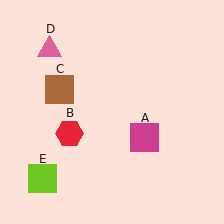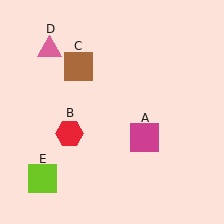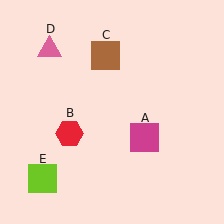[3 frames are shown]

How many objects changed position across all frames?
1 object changed position: brown square (object C).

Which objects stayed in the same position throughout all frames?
Magenta square (object A) and red hexagon (object B) and pink triangle (object D) and lime square (object E) remained stationary.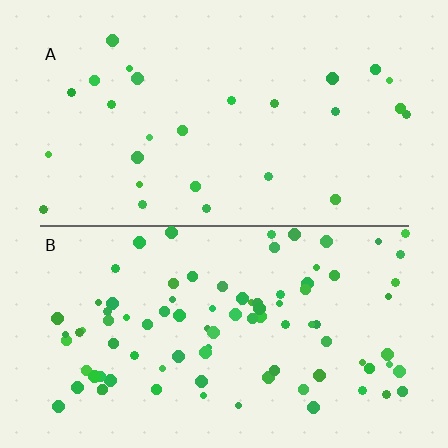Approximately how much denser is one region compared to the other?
Approximately 3.3× — region B over region A.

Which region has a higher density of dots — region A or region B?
B (the bottom).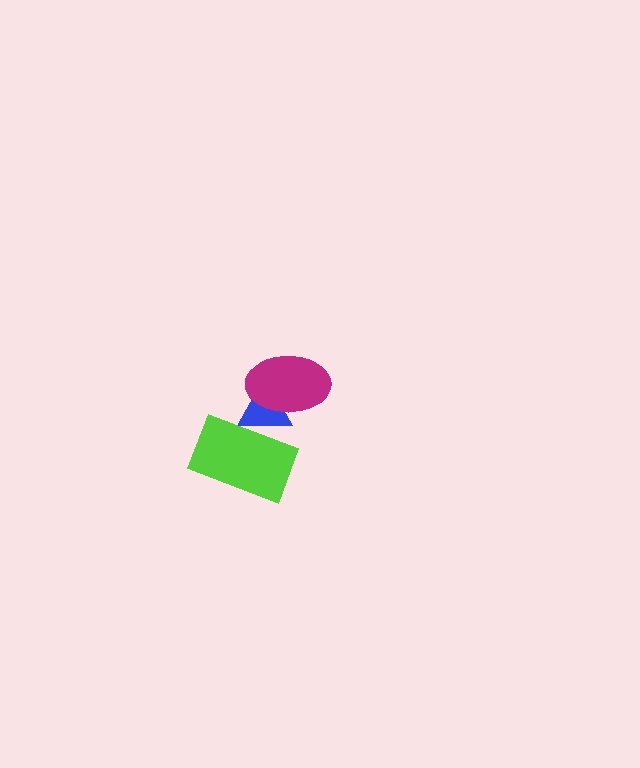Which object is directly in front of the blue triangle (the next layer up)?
The magenta ellipse is directly in front of the blue triangle.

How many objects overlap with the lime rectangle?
1 object overlaps with the lime rectangle.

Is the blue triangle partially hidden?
Yes, it is partially covered by another shape.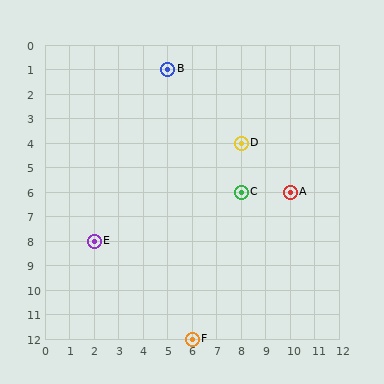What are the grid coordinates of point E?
Point E is at grid coordinates (2, 8).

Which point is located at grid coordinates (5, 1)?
Point B is at (5, 1).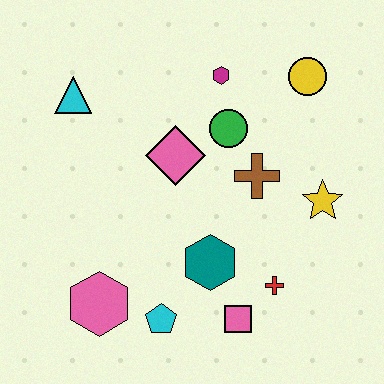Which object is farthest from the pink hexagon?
The yellow circle is farthest from the pink hexagon.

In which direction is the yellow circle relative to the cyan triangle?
The yellow circle is to the right of the cyan triangle.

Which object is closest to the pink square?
The red cross is closest to the pink square.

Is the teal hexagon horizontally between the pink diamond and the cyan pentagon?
No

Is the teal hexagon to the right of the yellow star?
No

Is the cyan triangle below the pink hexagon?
No